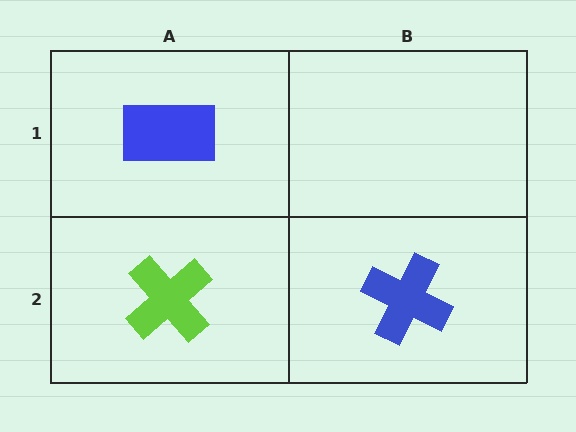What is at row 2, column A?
A lime cross.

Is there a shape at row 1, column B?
No, that cell is empty.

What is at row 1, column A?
A blue rectangle.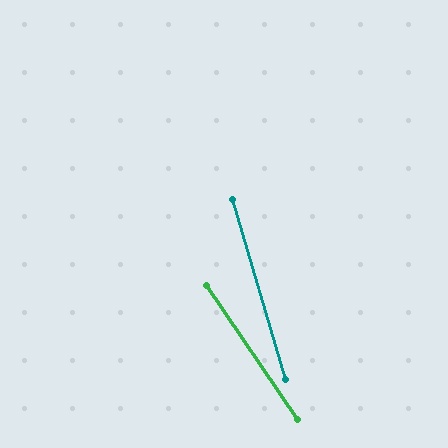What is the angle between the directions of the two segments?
Approximately 18 degrees.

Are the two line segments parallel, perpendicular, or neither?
Neither parallel nor perpendicular — they differ by about 18°.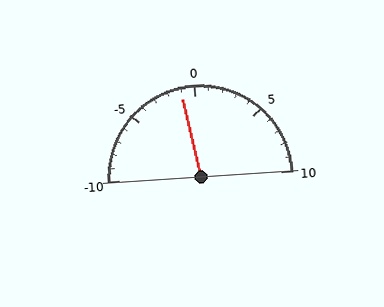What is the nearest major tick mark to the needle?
The nearest major tick mark is 0.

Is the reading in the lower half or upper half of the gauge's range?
The reading is in the lower half of the range (-10 to 10).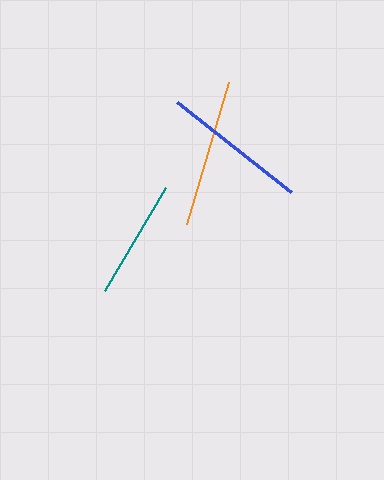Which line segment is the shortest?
The teal line is the shortest at approximately 120 pixels.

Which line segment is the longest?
The orange line is the longest at approximately 148 pixels.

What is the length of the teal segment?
The teal segment is approximately 120 pixels long.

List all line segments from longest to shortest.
From longest to shortest: orange, blue, teal.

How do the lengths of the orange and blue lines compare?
The orange and blue lines are approximately the same length.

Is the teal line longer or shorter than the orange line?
The orange line is longer than the teal line.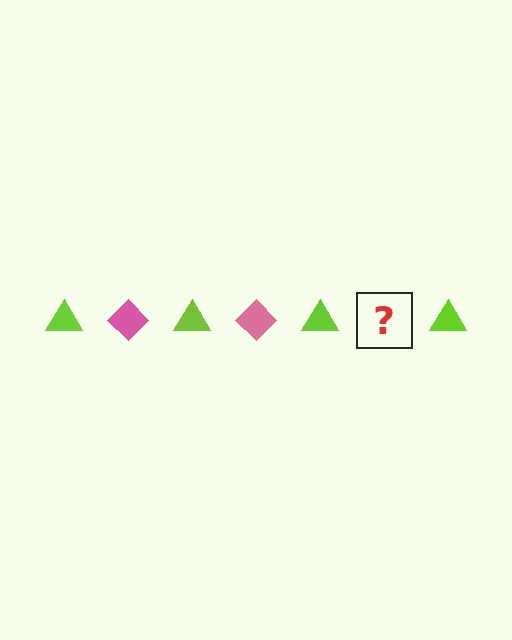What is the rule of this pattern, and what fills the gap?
The rule is that the pattern alternates between lime triangle and pink diamond. The gap should be filled with a pink diamond.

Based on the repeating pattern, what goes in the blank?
The blank should be a pink diamond.